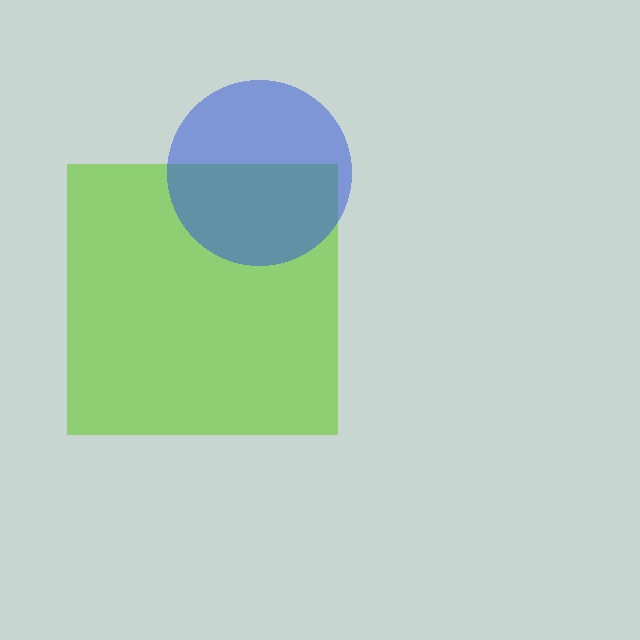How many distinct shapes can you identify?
There are 2 distinct shapes: a lime square, a blue circle.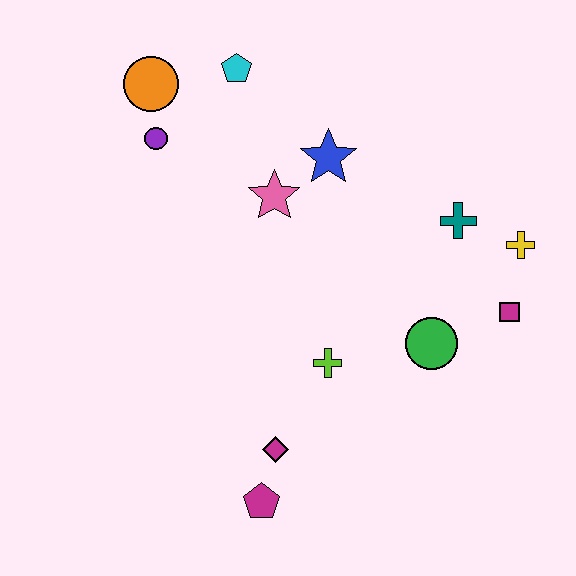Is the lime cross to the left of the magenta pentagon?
No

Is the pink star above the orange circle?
No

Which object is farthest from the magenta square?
The orange circle is farthest from the magenta square.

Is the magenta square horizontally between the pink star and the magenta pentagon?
No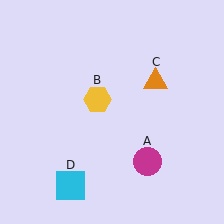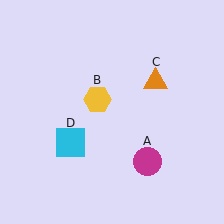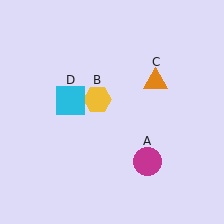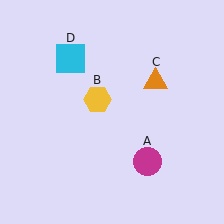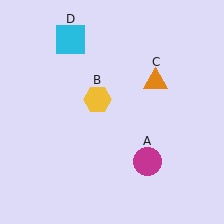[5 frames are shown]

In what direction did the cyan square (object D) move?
The cyan square (object D) moved up.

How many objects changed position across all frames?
1 object changed position: cyan square (object D).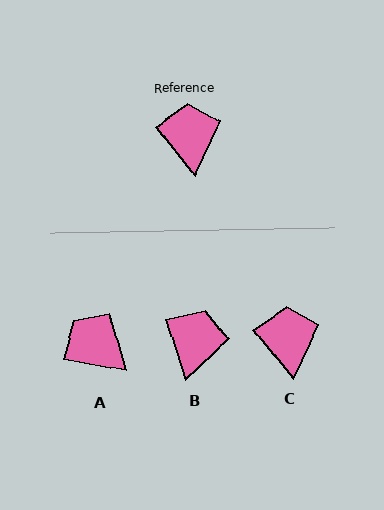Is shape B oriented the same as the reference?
No, it is off by about 22 degrees.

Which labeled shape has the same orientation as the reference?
C.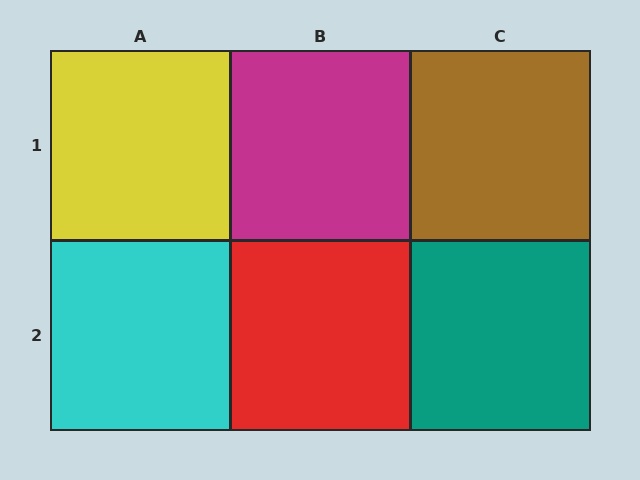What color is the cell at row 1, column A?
Yellow.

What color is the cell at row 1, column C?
Brown.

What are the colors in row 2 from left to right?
Cyan, red, teal.